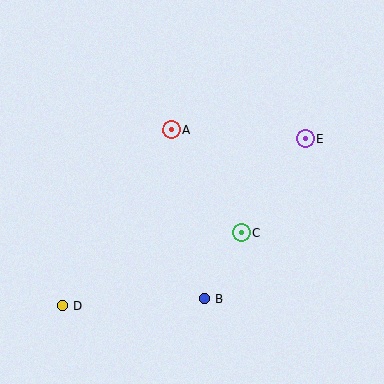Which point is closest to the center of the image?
Point C at (241, 233) is closest to the center.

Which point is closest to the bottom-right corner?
Point B is closest to the bottom-right corner.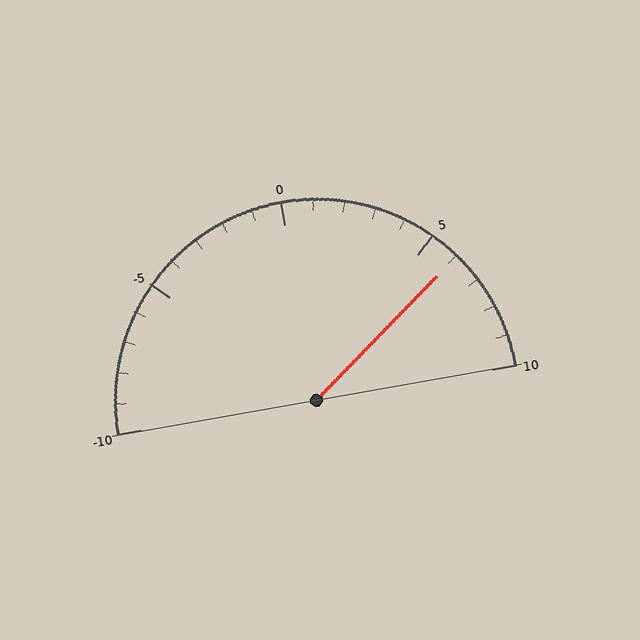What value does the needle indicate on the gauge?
The needle indicates approximately 6.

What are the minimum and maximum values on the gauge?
The gauge ranges from -10 to 10.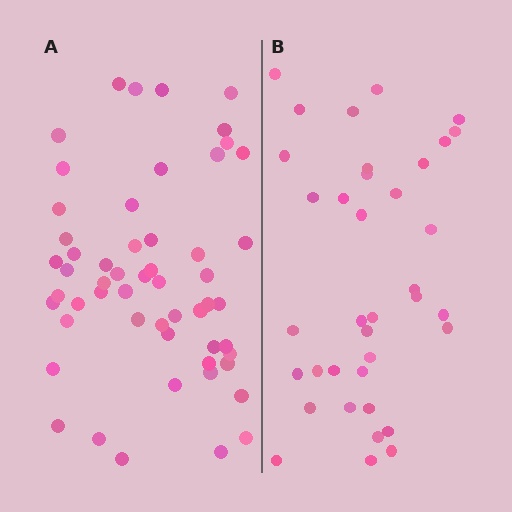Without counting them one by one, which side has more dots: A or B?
Region A (the left region) has more dots.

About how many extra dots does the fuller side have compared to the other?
Region A has approximately 20 more dots than region B.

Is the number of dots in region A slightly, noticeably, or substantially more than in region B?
Region A has substantially more. The ratio is roughly 1.5 to 1.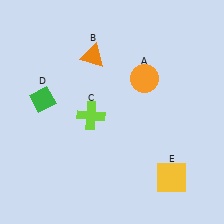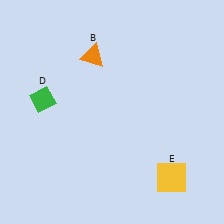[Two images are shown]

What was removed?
The lime cross (C), the orange circle (A) were removed in Image 2.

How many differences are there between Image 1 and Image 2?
There are 2 differences between the two images.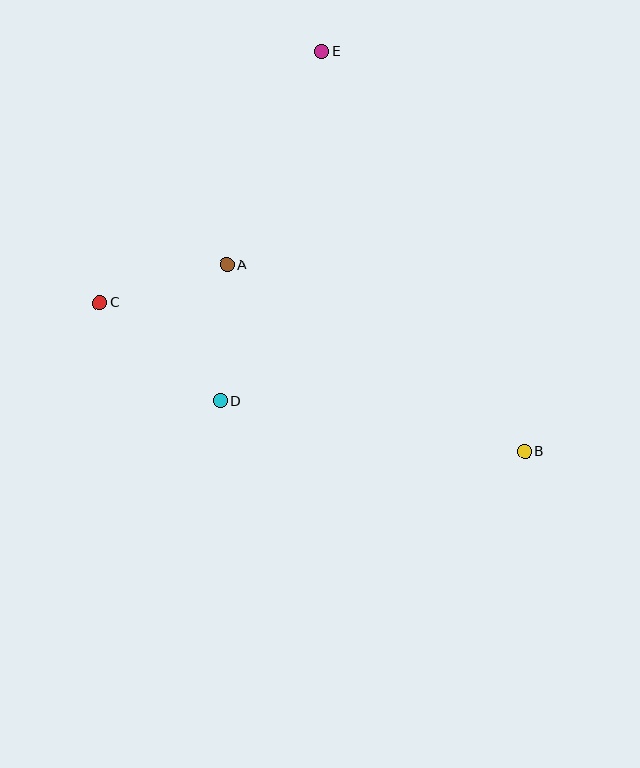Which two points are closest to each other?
Points A and C are closest to each other.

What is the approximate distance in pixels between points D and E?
The distance between D and E is approximately 364 pixels.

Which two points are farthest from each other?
Points B and C are farthest from each other.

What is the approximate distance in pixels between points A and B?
The distance between A and B is approximately 351 pixels.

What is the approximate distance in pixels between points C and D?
The distance between C and D is approximately 155 pixels.